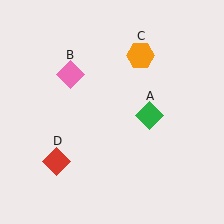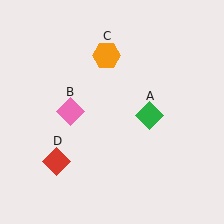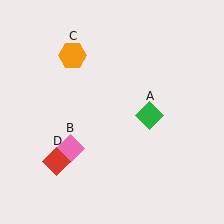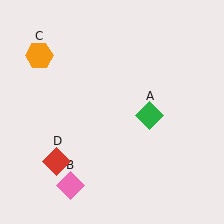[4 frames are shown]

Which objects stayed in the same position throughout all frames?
Green diamond (object A) and red diamond (object D) remained stationary.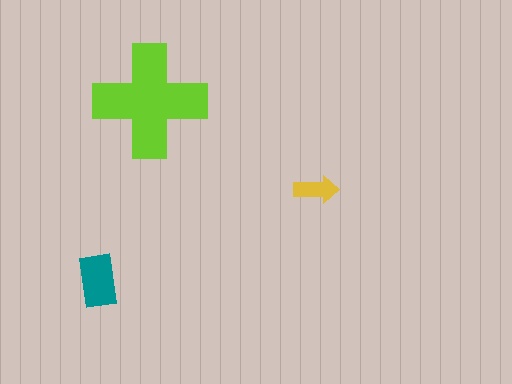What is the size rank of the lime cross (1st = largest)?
1st.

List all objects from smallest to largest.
The yellow arrow, the teal rectangle, the lime cross.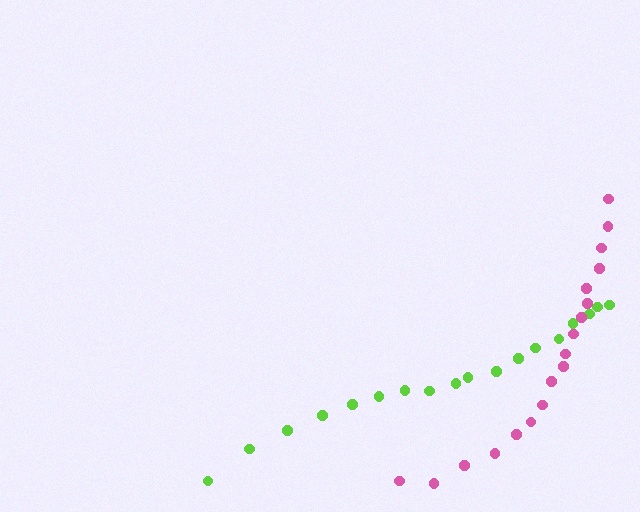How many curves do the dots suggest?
There are 2 distinct paths.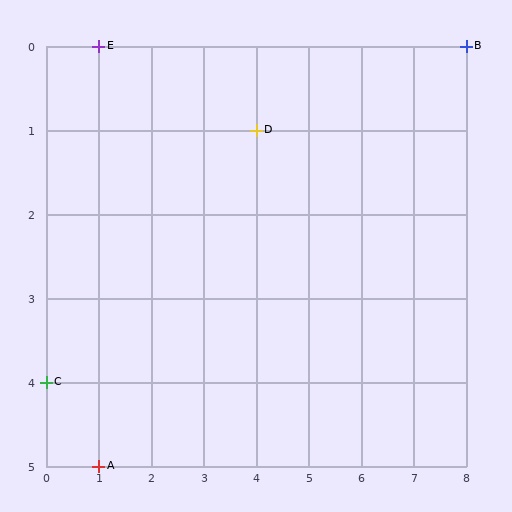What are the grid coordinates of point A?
Point A is at grid coordinates (1, 5).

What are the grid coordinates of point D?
Point D is at grid coordinates (4, 1).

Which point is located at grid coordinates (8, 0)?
Point B is at (8, 0).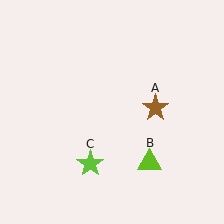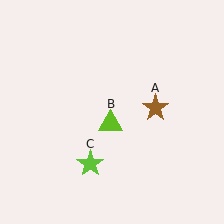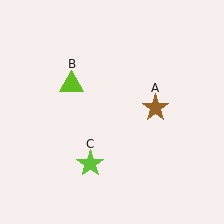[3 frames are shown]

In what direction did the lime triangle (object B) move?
The lime triangle (object B) moved up and to the left.